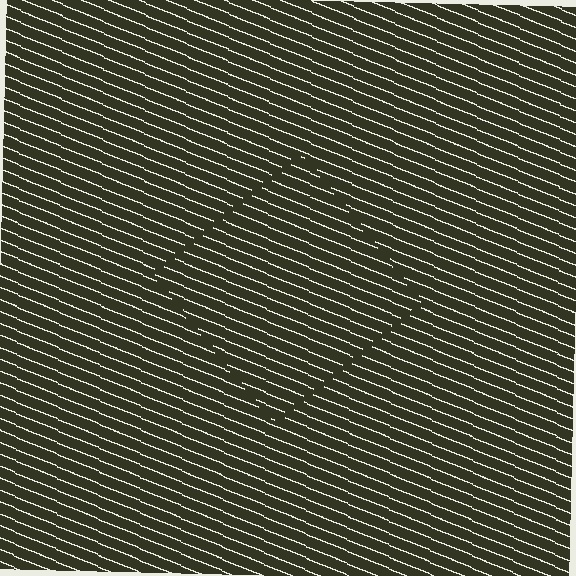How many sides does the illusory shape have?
4 sides — the line-ends trace a square.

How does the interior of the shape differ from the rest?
The interior of the shape contains the same grating, shifted by half a period — the contour is defined by the phase discontinuity where line-ends from the inner and outer gratings abut.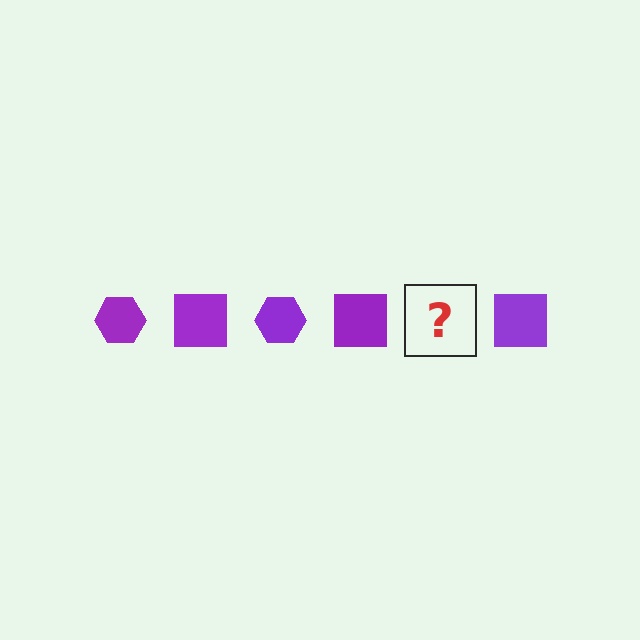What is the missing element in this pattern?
The missing element is a purple hexagon.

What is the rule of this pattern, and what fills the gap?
The rule is that the pattern cycles through hexagon, square shapes in purple. The gap should be filled with a purple hexagon.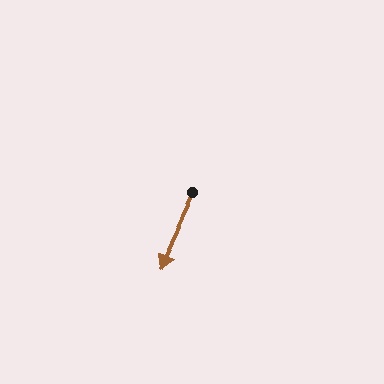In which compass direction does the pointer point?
Southwest.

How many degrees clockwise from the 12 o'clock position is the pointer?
Approximately 204 degrees.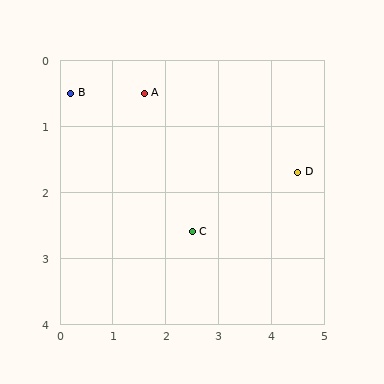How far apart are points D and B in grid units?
Points D and B are about 4.5 grid units apart.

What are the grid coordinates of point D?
Point D is at approximately (4.5, 1.7).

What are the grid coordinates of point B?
Point B is at approximately (0.2, 0.5).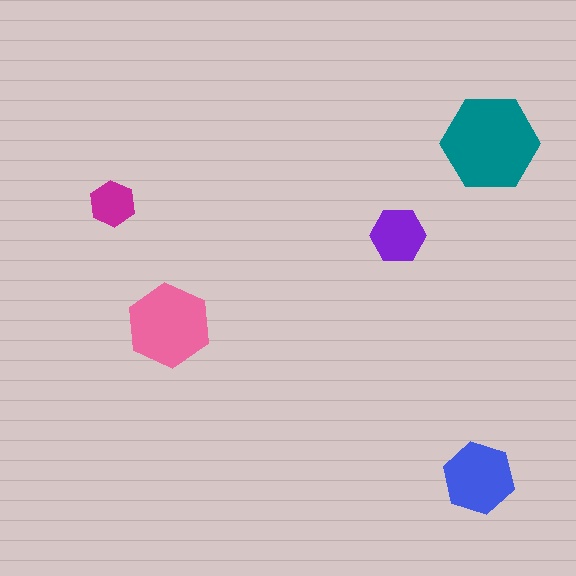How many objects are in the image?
There are 5 objects in the image.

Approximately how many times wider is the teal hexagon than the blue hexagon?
About 1.5 times wider.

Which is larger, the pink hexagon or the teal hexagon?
The teal one.